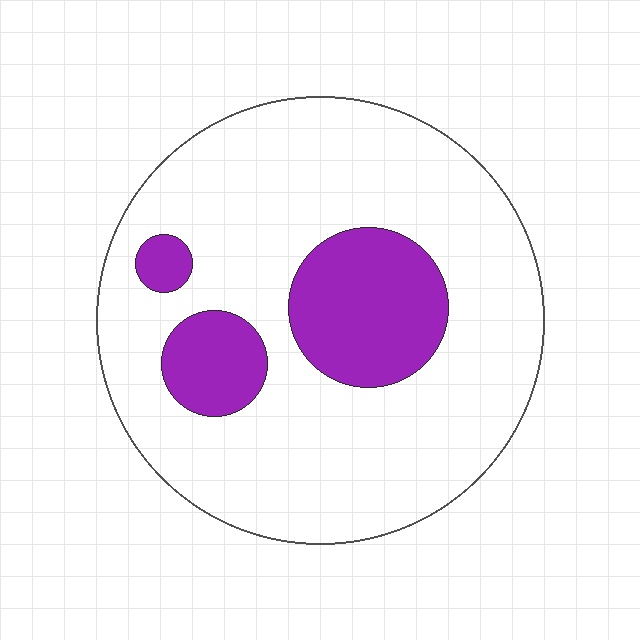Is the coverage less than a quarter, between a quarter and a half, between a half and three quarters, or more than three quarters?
Less than a quarter.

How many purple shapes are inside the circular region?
3.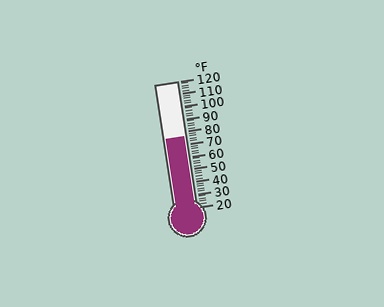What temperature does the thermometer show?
The thermometer shows approximately 76°F.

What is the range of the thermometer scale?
The thermometer scale ranges from 20°F to 120°F.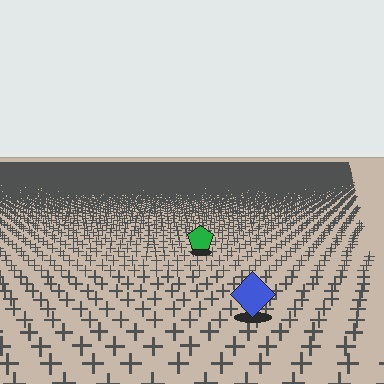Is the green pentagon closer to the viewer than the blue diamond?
No. The blue diamond is closer — you can tell from the texture gradient: the ground texture is coarser near it.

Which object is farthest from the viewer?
The green pentagon is farthest from the viewer. It appears smaller and the ground texture around it is denser.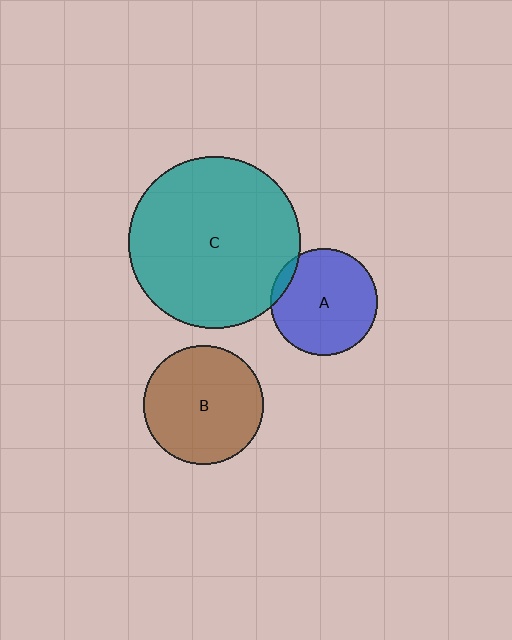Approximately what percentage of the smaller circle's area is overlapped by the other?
Approximately 5%.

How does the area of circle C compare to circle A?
Approximately 2.6 times.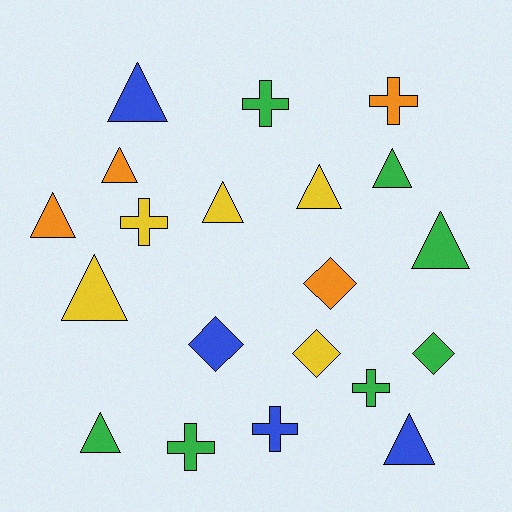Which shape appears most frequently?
Triangle, with 10 objects.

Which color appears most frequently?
Green, with 7 objects.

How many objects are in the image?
There are 20 objects.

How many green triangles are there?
There are 3 green triangles.